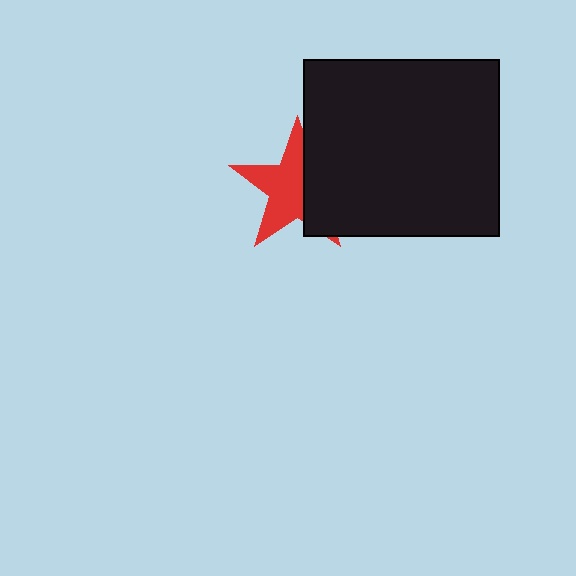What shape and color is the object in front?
The object in front is a black rectangle.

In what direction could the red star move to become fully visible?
The red star could move left. That would shift it out from behind the black rectangle entirely.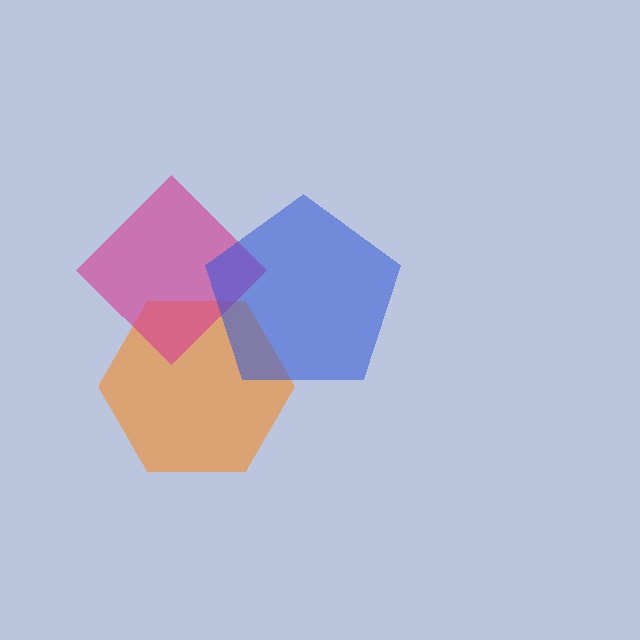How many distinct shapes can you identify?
There are 3 distinct shapes: an orange hexagon, a magenta diamond, a blue pentagon.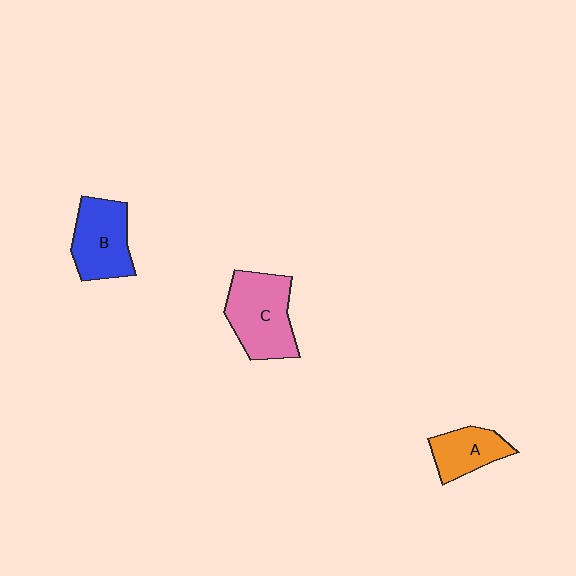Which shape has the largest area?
Shape C (pink).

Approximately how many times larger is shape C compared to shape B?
Approximately 1.2 times.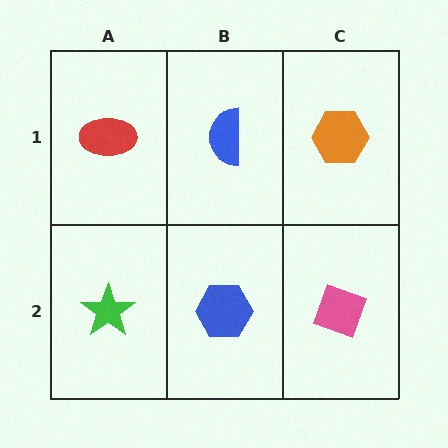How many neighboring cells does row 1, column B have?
3.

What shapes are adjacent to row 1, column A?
A green star (row 2, column A), a blue semicircle (row 1, column B).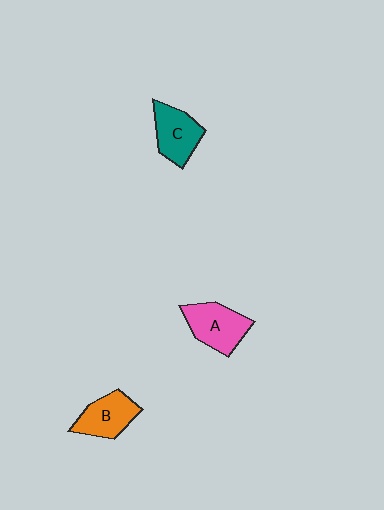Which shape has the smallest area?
Shape B (orange).